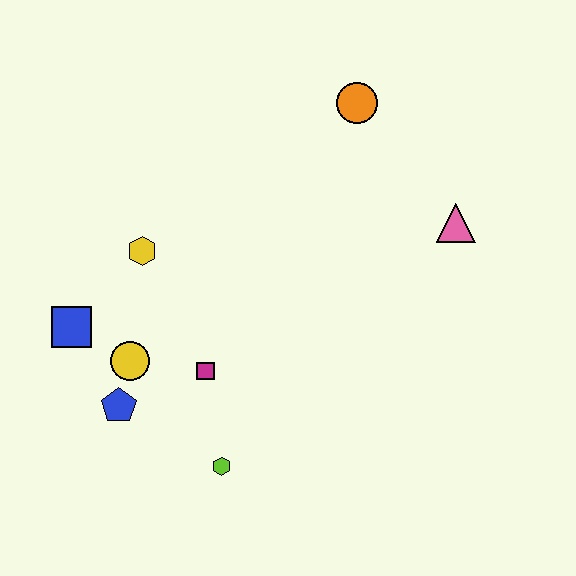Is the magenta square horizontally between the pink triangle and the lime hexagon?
No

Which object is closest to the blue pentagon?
The yellow circle is closest to the blue pentagon.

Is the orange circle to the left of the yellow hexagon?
No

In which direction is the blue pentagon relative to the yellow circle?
The blue pentagon is below the yellow circle.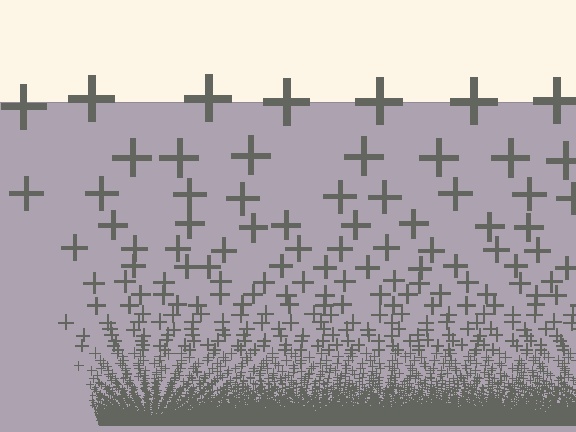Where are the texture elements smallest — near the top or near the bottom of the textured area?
Near the bottom.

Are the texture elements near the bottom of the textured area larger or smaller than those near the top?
Smaller. The gradient is inverted — elements near the bottom are smaller and denser.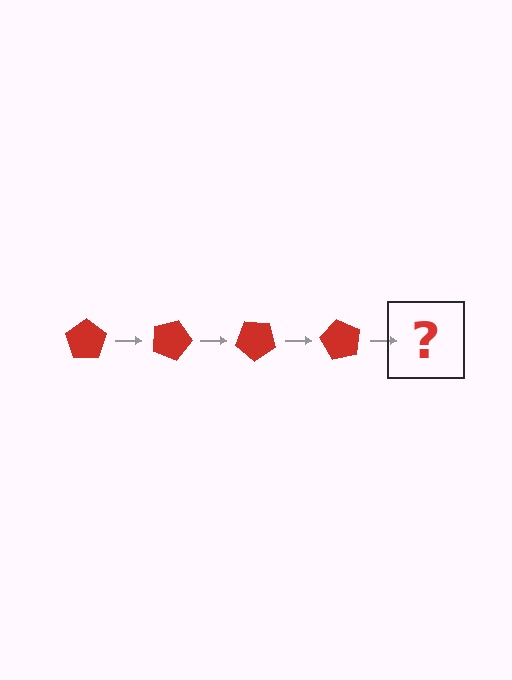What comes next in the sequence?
The next element should be a red pentagon rotated 80 degrees.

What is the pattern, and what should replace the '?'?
The pattern is that the pentagon rotates 20 degrees each step. The '?' should be a red pentagon rotated 80 degrees.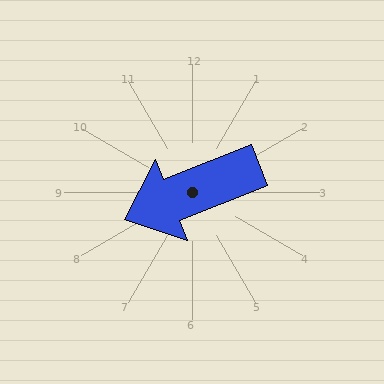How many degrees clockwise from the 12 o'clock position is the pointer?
Approximately 248 degrees.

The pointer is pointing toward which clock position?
Roughly 8 o'clock.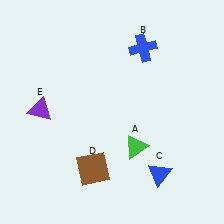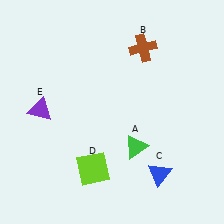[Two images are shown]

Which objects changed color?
B changed from blue to brown. D changed from brown to lime.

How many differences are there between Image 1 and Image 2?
There are 2 differences between the two images.